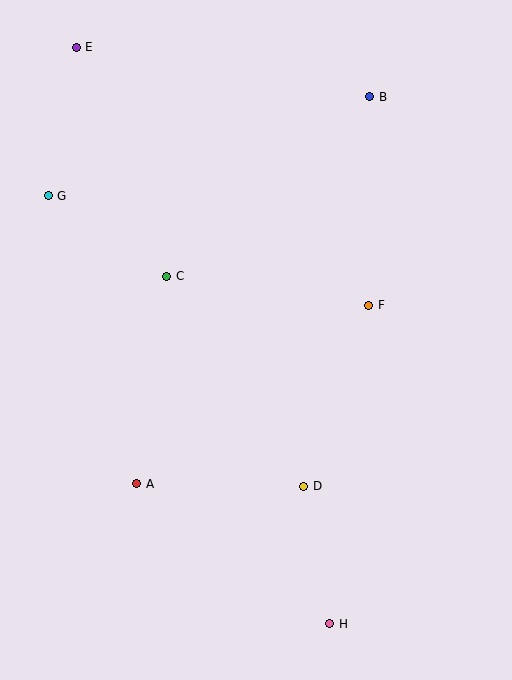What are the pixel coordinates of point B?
Point B is at (370, 97).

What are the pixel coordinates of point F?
Point F is at (369, 305).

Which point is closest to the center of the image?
Point C at (167, 276) is closest to the center.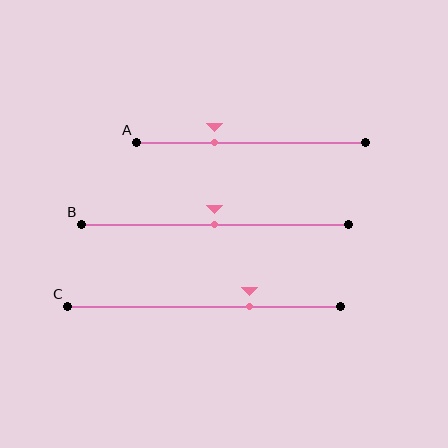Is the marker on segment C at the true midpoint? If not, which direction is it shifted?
No, the marker on segment C is shifted to the right by about 17% of the segment length.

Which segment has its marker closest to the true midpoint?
Segment B has its marker closest to the true midpoint.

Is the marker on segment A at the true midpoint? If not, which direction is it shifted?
No, the marker on segment A is shifted to the left by about 16% of the segment length.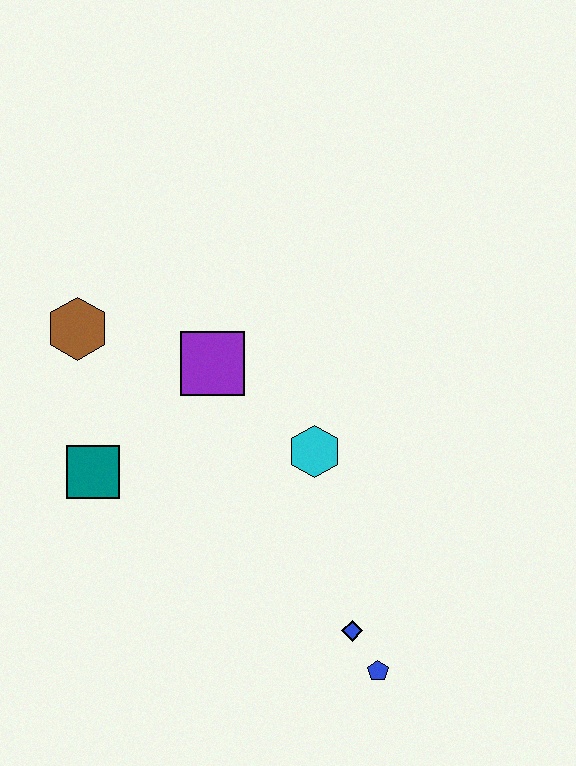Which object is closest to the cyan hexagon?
The purple square is closest to the cyan hexagon.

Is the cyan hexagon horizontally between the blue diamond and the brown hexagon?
Yes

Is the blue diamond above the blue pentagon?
Yes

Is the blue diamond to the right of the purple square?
Yes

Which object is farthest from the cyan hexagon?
The brown hexagon is farthest from the cyan hexagon.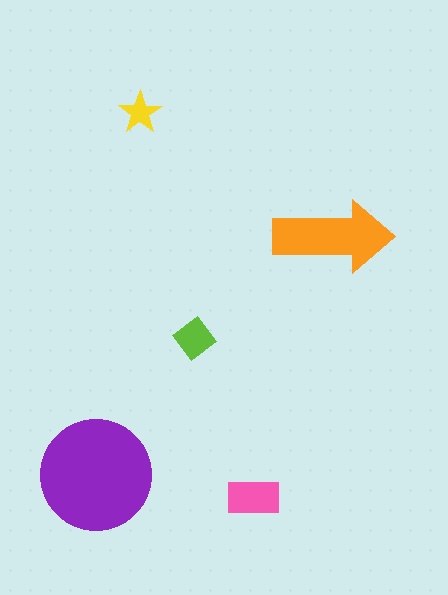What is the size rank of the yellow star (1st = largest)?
5th.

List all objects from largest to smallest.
The purple circle, the orange arrow, the pink rectangle, the lime diamond, the yellow star.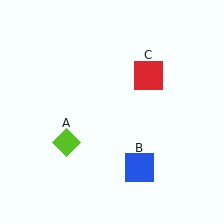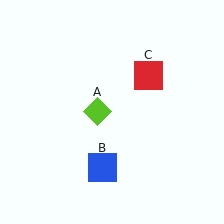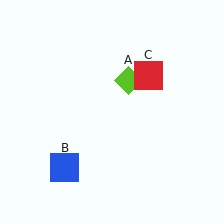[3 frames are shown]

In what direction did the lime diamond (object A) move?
The lime diamond (object A) moved up and to the right.